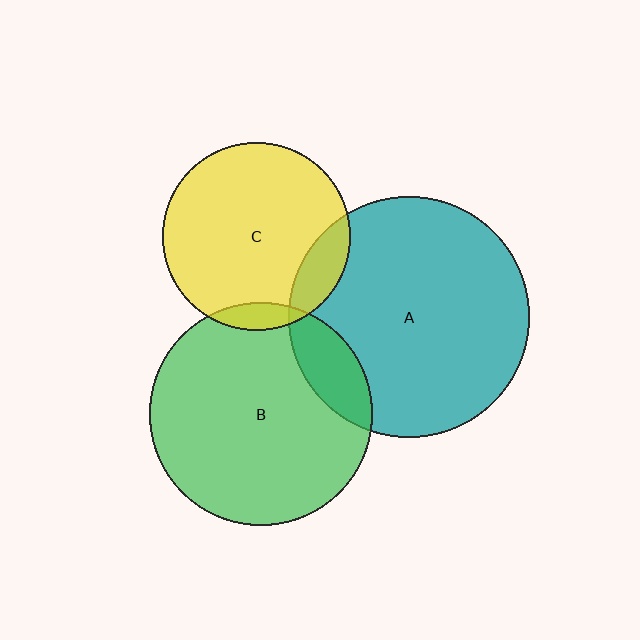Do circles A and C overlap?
Yes.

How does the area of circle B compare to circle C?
Approximately 1.4 times.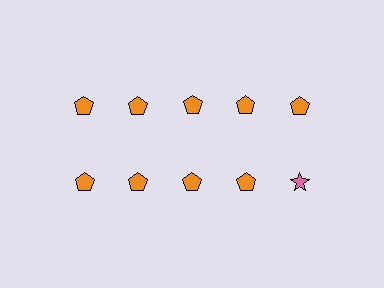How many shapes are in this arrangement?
There are 10 shapes arranged in a grid pattern.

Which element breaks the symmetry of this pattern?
The pink star in the second row, rightmost column breaks the symmetry. All other shapes are orange pentagons.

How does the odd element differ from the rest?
It differs in both color (pink instead of orange) and shape (star instead of pentagon).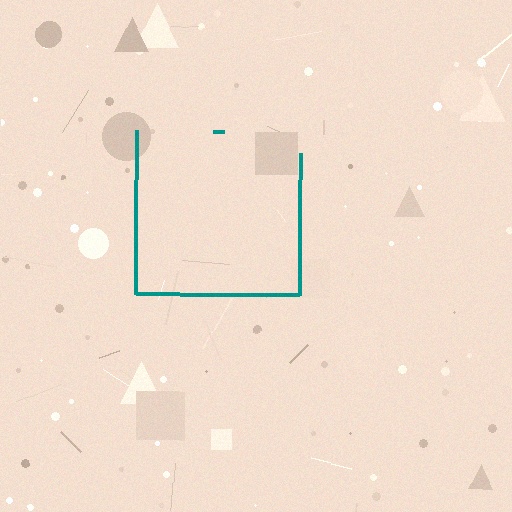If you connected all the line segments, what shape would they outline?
They would outline a square.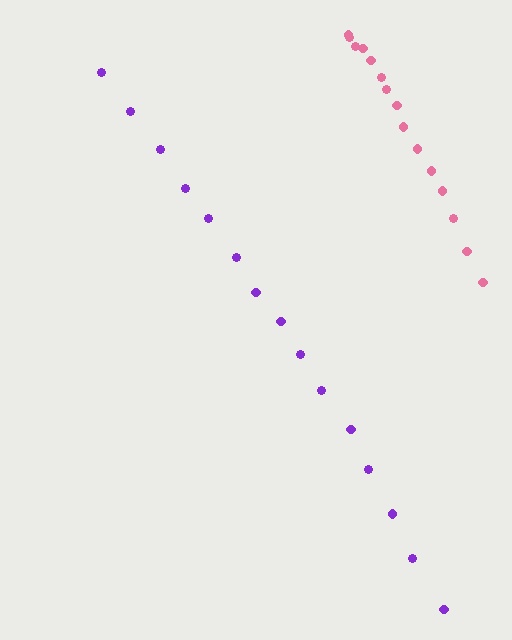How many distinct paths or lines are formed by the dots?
There are 2 distinct paths.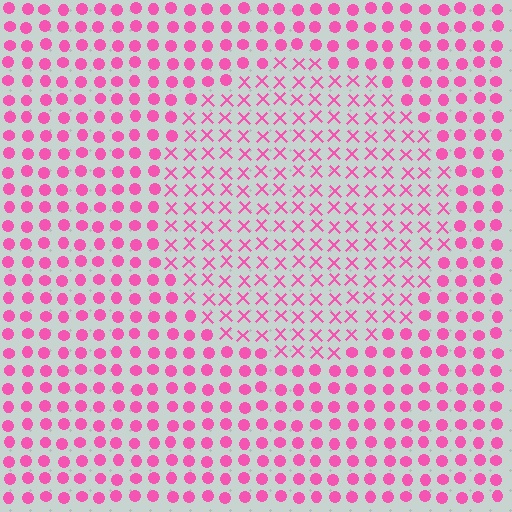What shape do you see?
I see a circle.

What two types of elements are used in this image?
The image uses X marks inside the circle region and circles outside it.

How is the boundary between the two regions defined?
The boundary is defined by a change in element shape: X marks inside vs. circles outside. All elements share the same color and spacing.